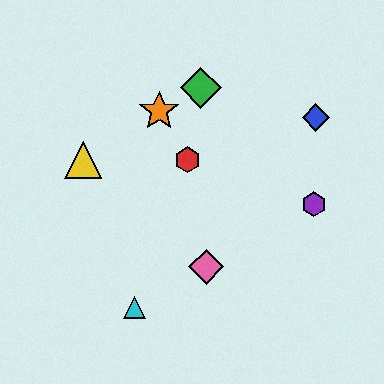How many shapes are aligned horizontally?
2 shapes (the red hexagon, the yellow triangle) are aligned horizontally.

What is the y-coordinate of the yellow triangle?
The yellow triangle is at y≈160.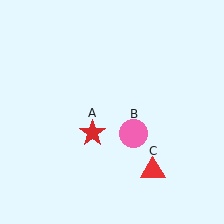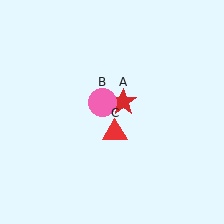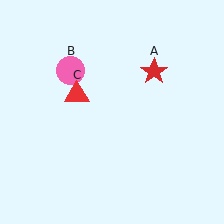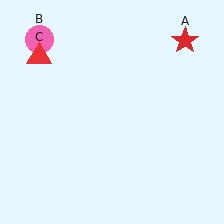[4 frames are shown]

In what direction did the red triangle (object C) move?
The red triangle (object C) moved up and to the left.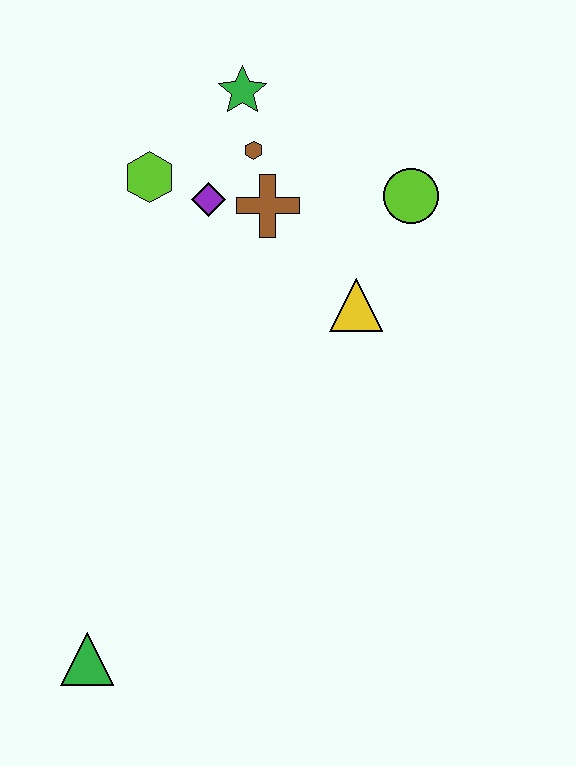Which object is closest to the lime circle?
The yellow triangle is closest to the lime circle.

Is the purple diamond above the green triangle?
Yes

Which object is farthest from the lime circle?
The green triangle is farthest from the lime circle.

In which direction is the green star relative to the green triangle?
The green star is above the green triangle.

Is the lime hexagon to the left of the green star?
Yes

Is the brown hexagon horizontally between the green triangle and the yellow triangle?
Yes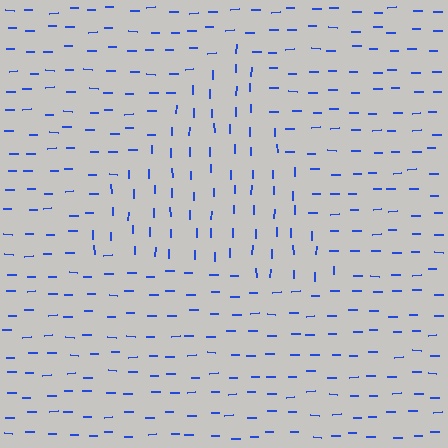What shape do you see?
I see a triangle.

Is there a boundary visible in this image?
Yes, there is a texture boundary formed by a change in line orientation.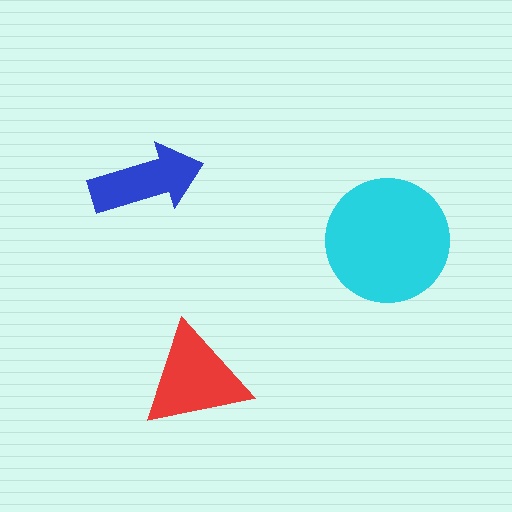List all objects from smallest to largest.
The blue arrow, the red triangle, the cyan circle.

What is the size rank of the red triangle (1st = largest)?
2nd.